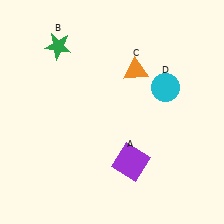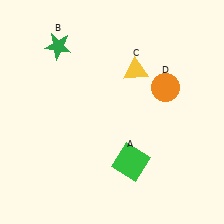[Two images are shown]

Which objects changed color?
A changed from purple to green. C changed from orange to yellow. D changed from cyan to orange.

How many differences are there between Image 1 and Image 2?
There are 3 differences between the two images.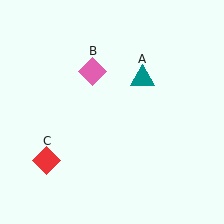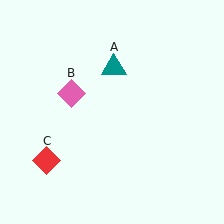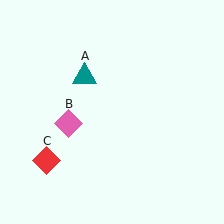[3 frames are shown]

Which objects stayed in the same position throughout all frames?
Red diamond (object C) remained stationary.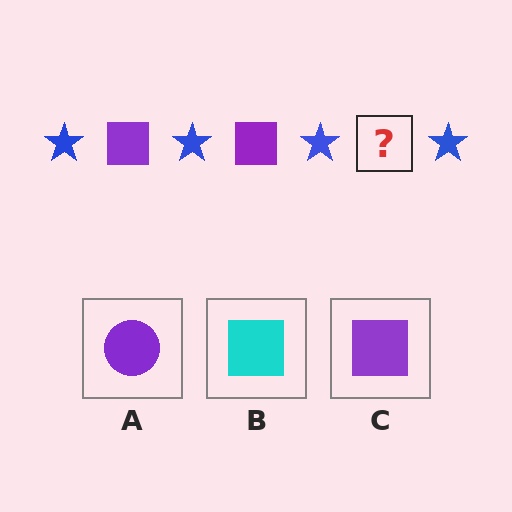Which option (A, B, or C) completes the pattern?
C.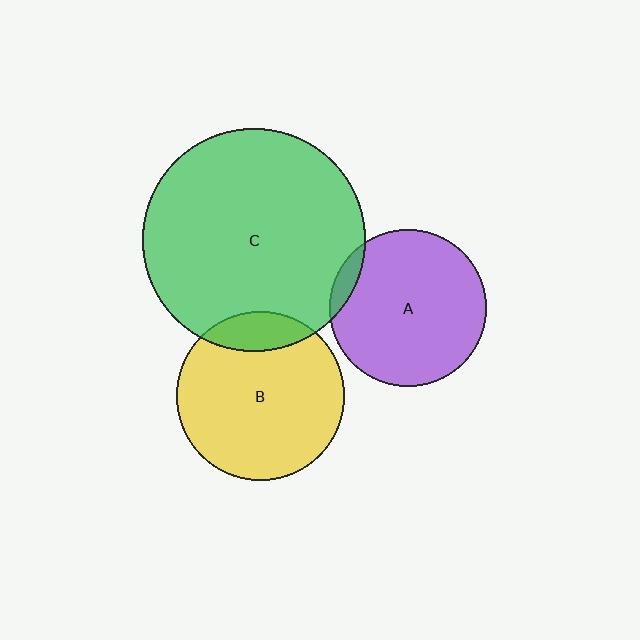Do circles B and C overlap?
Yes.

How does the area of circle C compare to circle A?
Approximately 2.0 times.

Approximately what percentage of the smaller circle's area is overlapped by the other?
Approximately 15%.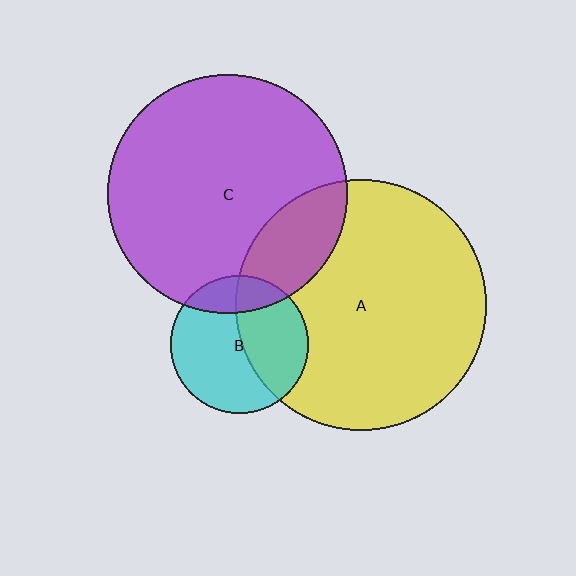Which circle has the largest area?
Circle A (yellow).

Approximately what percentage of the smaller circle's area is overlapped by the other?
Approximately 40%.